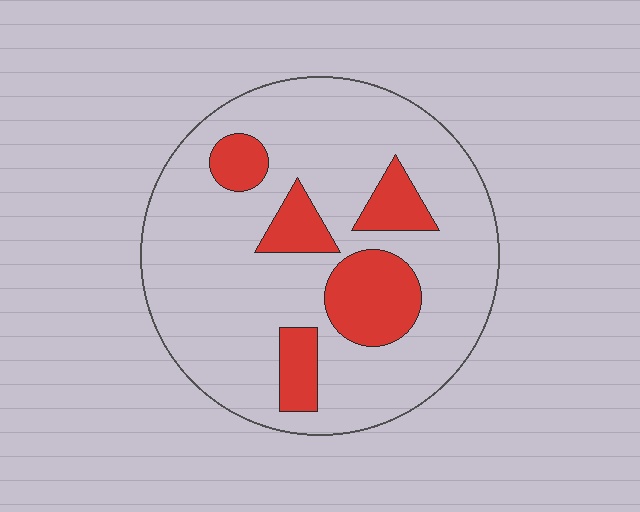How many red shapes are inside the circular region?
5.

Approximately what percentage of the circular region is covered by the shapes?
Approximately 20%.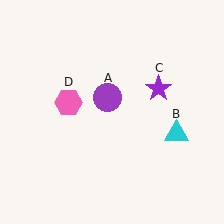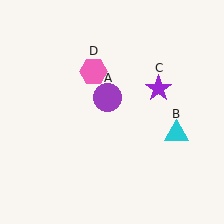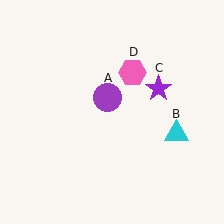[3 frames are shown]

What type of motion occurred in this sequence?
The pink hexagon (object D) rotated clockwise around the center of the scene.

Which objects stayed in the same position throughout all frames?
Purple circle (object A) and cyan triangle (object B) and purple star (object C) remained stationary.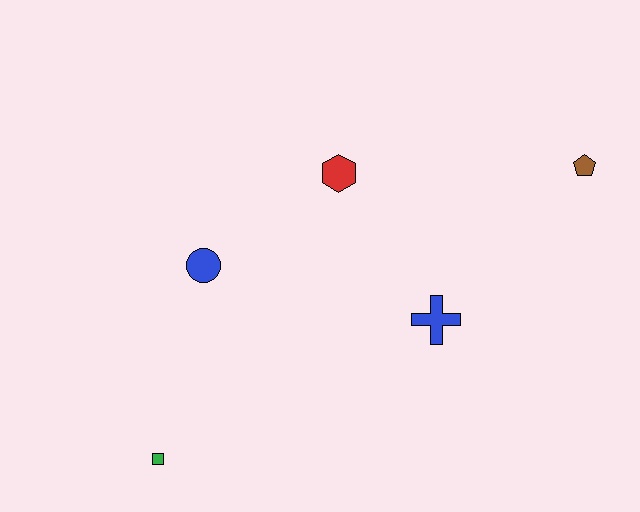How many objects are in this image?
There are 5 objects.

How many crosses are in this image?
There is 1 cross.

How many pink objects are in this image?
There are no pink objects.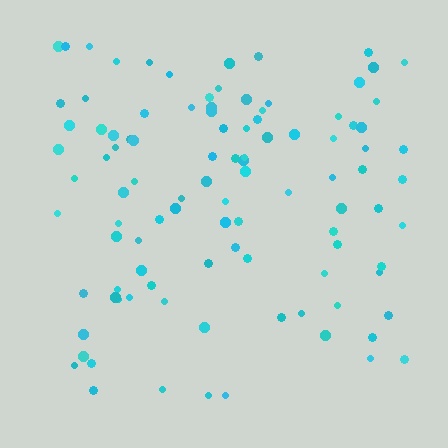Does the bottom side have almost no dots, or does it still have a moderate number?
Still a moderate number, just noticeably fewer than the top.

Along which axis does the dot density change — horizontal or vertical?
Vertical.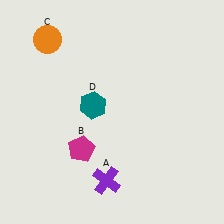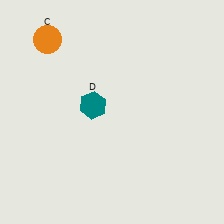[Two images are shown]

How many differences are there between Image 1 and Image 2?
There are 2 differences between the two images.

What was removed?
The purple cross (A), the magenta pentagon (B) were removed in Image 2.